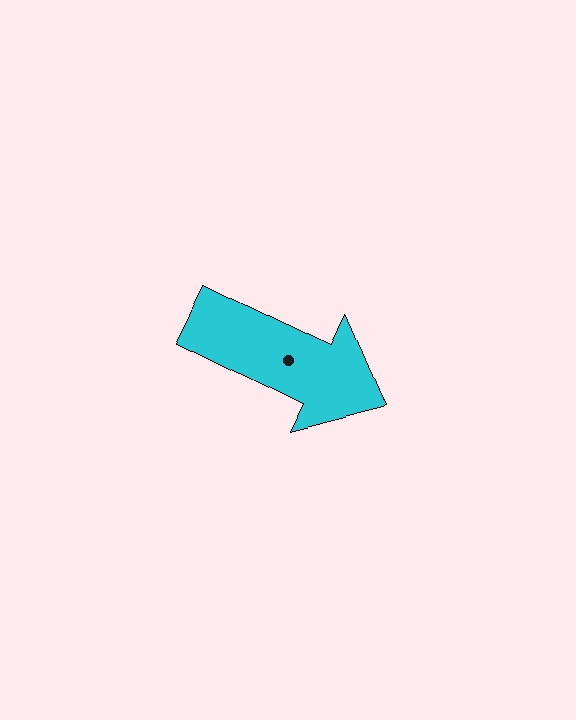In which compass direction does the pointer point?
Southeast.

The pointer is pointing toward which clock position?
Roughly 4 o'clock.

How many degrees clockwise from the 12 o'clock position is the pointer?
Approximately 116 degrees.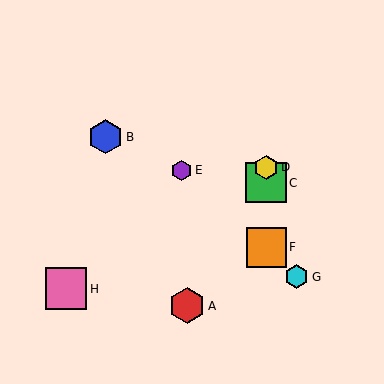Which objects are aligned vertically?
Objects C, D, F are aligned vertically.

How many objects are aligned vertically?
3 objects (C, D, F) are aligned vertically.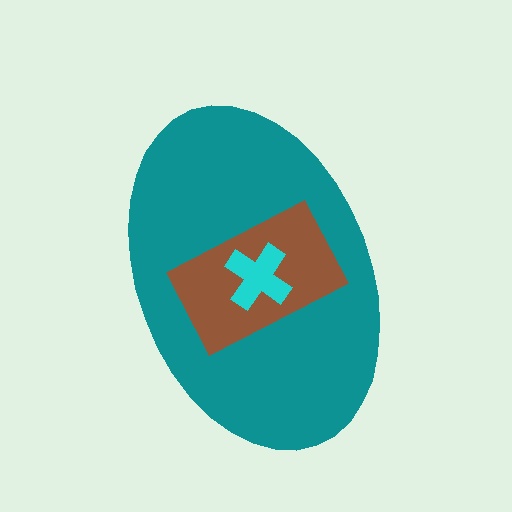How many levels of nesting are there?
3.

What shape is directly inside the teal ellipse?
The brown rectangle.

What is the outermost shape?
The teal ellipse.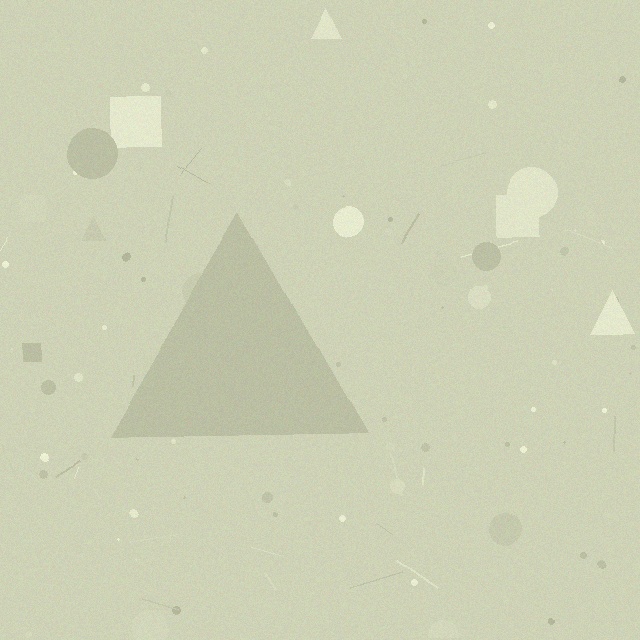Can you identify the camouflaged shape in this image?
The camouflaged shape is a triangle.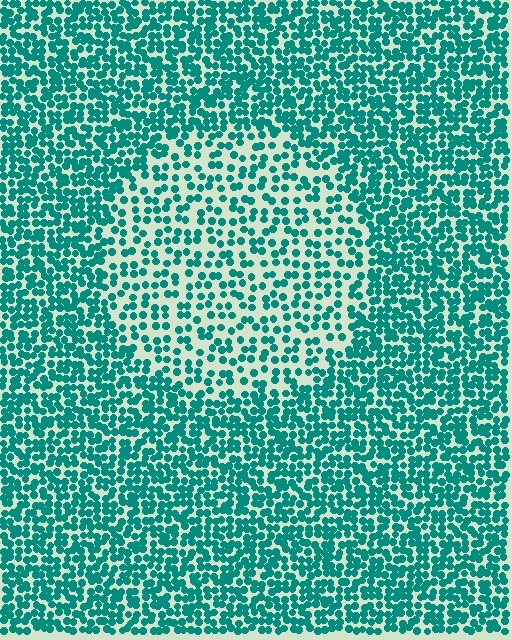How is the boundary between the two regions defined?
The boundary is defined by a change in element density (approximately 1.9x ratio). All elements are the same color, size, and shape.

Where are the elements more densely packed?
The elements are more densely packed outside the circle boundary.